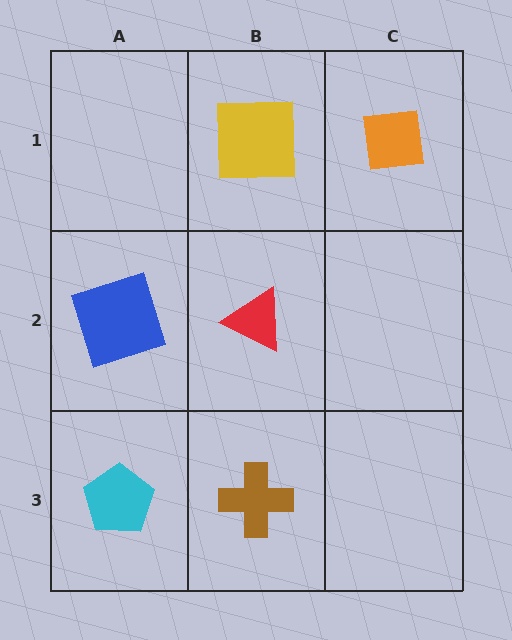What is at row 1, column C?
An orange square.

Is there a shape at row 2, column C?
No, that cell is empty.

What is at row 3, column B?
A brown cross.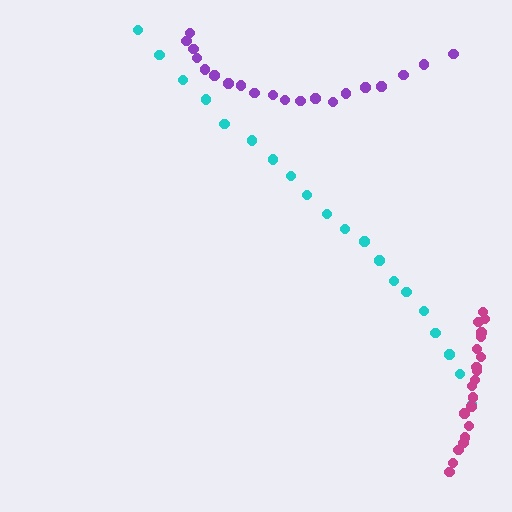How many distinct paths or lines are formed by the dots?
There are 3 distinct paths.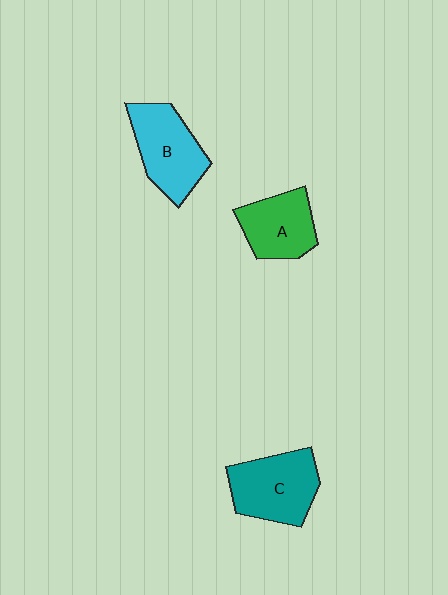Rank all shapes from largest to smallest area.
From largest to smallest: C (teal), B (cyan), A (green).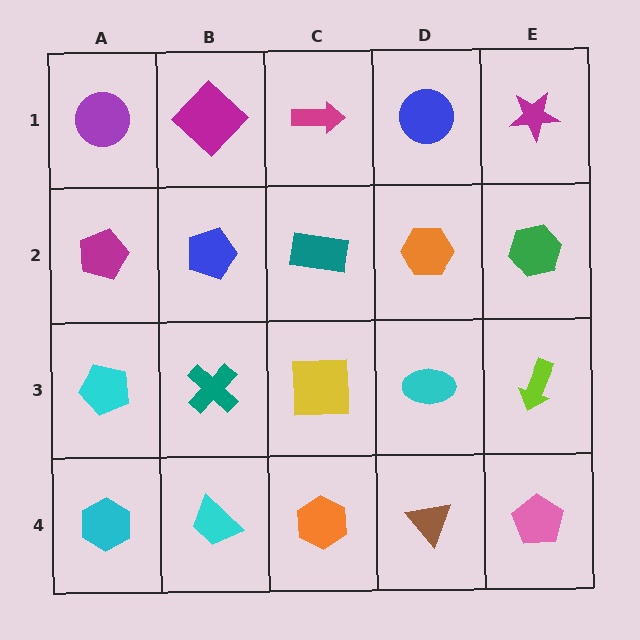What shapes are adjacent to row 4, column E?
A lime arrow (row 3, column E), a brown triangle (row 4, column D).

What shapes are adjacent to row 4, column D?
A cyan ellipse (row 3, column D), an orange hexagon (row 4, column C), a pink pentagon (row 4, column E).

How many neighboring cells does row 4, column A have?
2.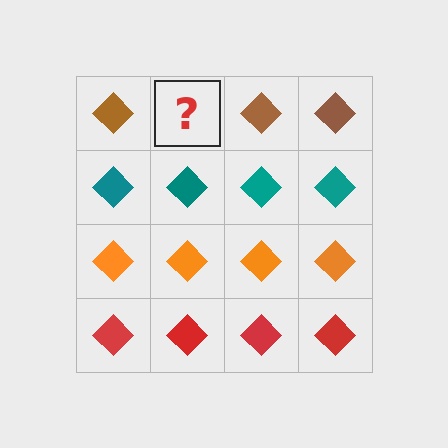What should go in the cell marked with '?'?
The missing cell should contain a brown diamond.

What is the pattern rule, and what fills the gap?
The rule is that each row has a consistent color. The gap should be filled with a brown diamond.